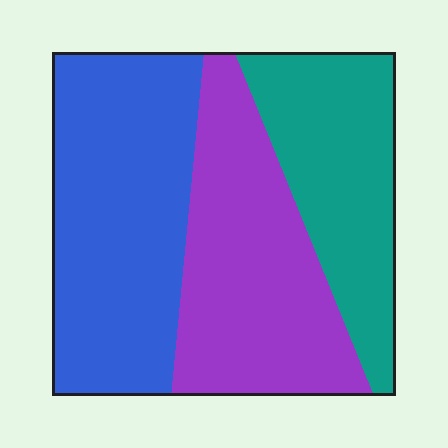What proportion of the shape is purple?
Purple takes up between a third and a half of the shape.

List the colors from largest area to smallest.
From largest to smallest: blue, purple, teal.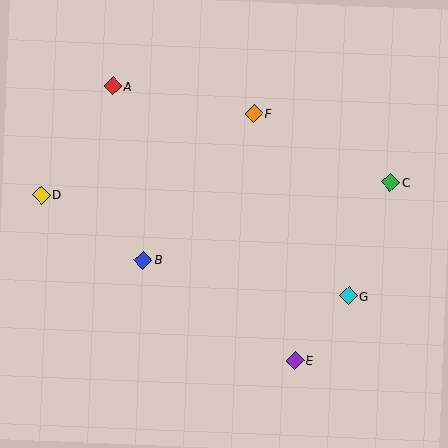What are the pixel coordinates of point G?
Point G is at (348, 296).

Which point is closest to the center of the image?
Point B at (143, 260) is closest to the center.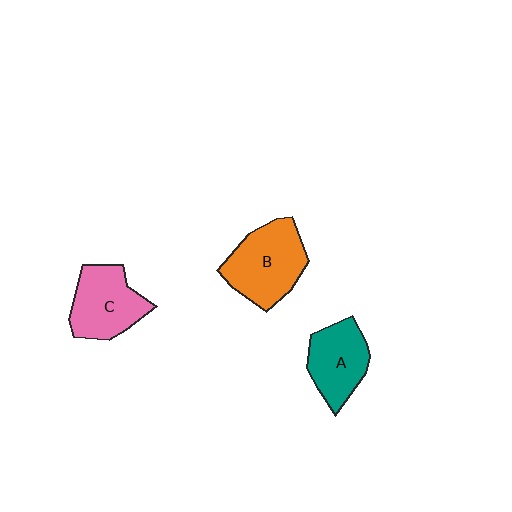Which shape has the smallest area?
Shape A (teal).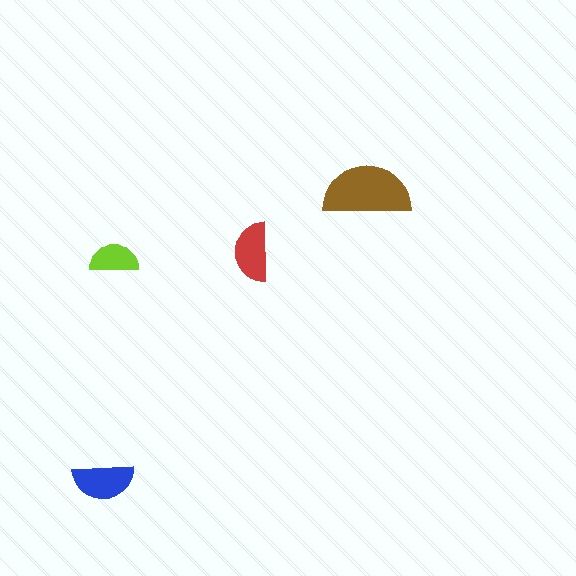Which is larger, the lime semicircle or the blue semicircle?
The blue one.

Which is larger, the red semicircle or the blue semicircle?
The blue one.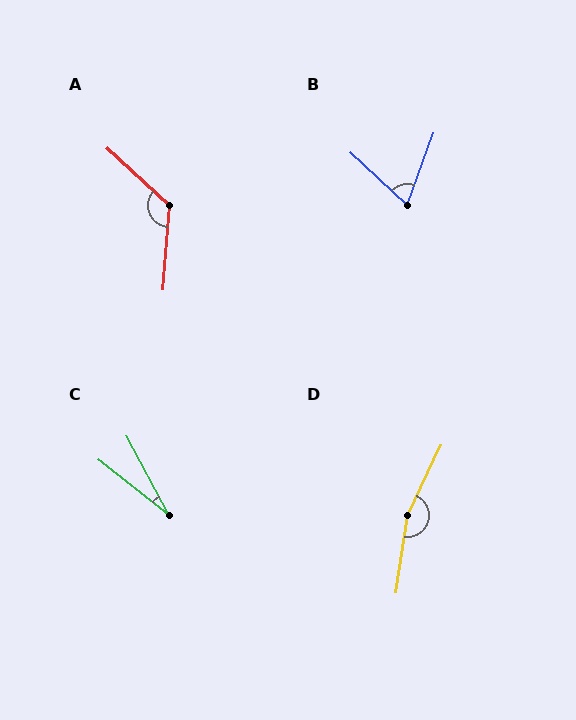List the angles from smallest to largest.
C (24°), B (67°), A (128°), D (163°).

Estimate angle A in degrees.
Approximately 128 degrees.